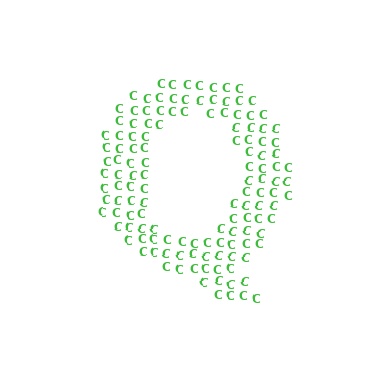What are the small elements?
The small elements are letter C's.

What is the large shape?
The large shape is the letter Q.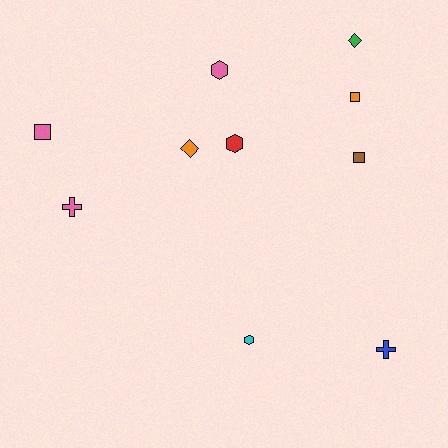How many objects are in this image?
There are 10 objects.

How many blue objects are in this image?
There is 1 blue object.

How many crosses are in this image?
There are 2 crosses.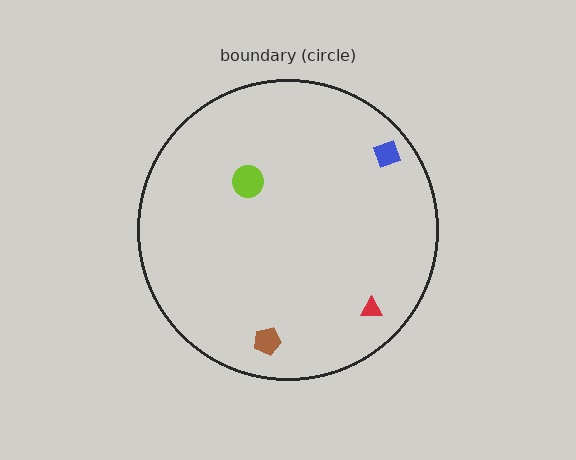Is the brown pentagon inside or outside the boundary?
Inside.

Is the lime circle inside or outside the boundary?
Inside.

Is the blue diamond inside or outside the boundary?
Inside.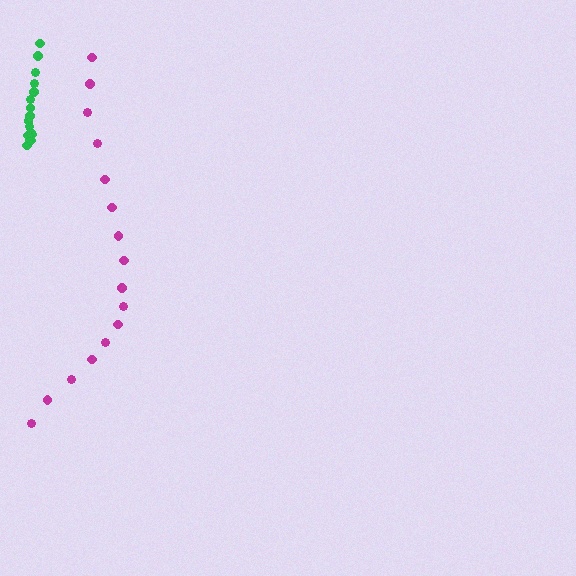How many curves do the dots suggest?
There are 2 distinct paths.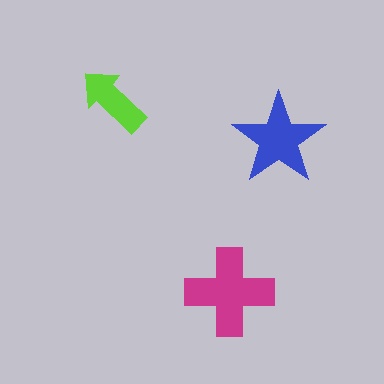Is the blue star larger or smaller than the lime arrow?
Larger.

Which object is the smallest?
The lime arrow.